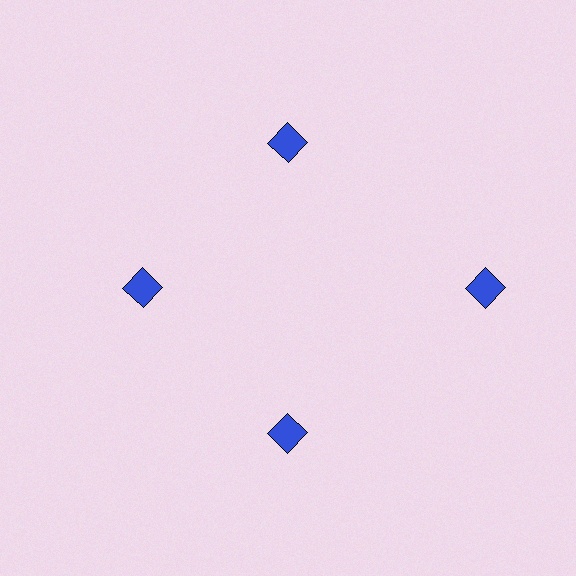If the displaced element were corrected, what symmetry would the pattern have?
It would have 4-fold rotational symmetry — the pattern would map onto itself every 90 degrees.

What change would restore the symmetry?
The symmetry would be restored by moving it inward, back onto the ring so that all 4 diamonds sit at equal angles and equal distance from the center.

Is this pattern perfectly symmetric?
No. The 4 blue diamonds are arranged in a ring, but one element near the 3 o'clock position is pushed outward from the center, breaking the 4-fold rotational symmetry.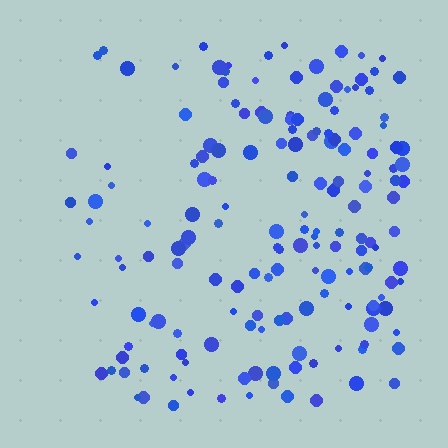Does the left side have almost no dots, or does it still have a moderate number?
Still a moderate number, just noticeably fewer than the right.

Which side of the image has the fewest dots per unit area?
The left.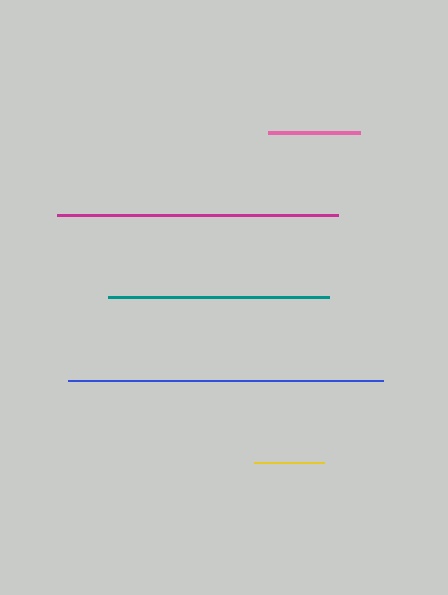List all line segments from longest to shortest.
From longest to shortest: blue, magenta, teal, pink, yellow.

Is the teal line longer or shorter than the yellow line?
The teal line is longer than the yellow line.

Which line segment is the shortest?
The yellow line is the shortest at approximately 69 pixels.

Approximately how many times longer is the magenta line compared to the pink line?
The magenta line is approximately 3.1 times the length of the pink line.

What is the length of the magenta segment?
The magenta segment is approximately 281 pixels long.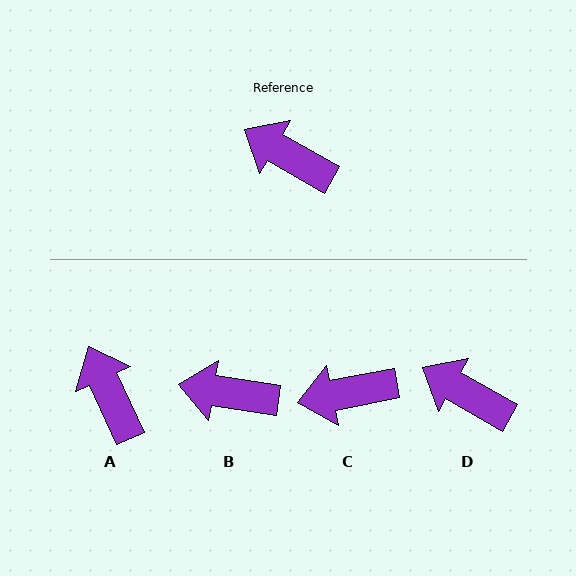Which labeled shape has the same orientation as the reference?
D.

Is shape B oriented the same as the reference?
No, it is off by about 21 degrees.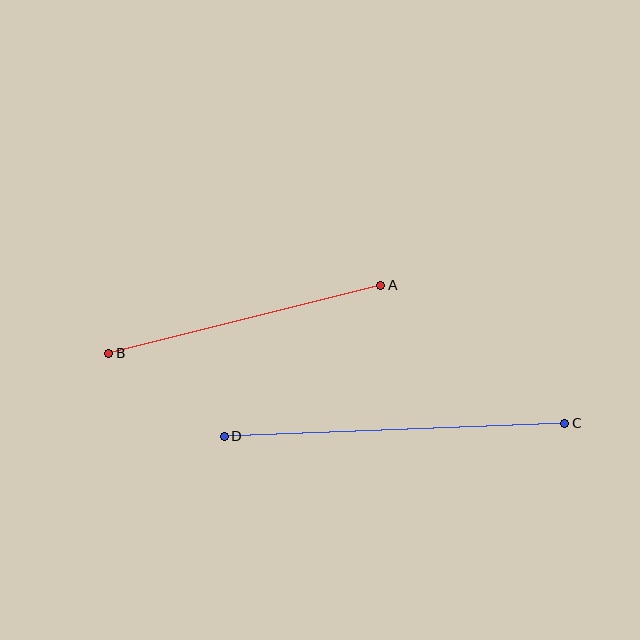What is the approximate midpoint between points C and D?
The midpoint is at approximately (395, 430) pixels.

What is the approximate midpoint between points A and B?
The midpoint is at approximately (245, 319) pixels.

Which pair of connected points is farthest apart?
Points C and D are farthest apart.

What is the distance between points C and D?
The distance is approximately 341 pixels.